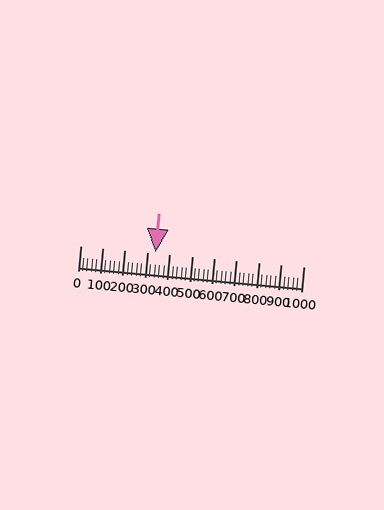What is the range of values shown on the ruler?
The ruler shows values from 0 to 1000.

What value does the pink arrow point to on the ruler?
The pink arrow points to approximately 338.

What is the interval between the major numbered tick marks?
The major tick marks are spaced 100 units apart.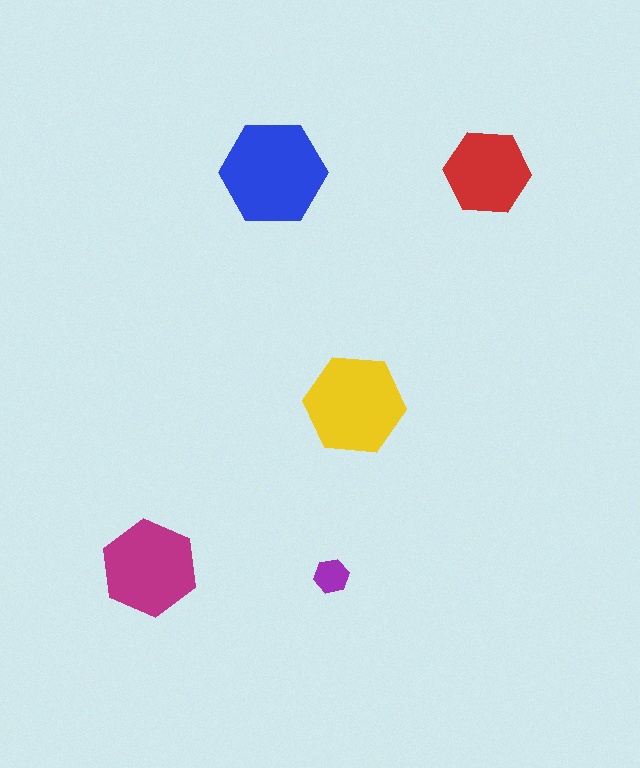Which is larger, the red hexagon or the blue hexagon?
The blue one.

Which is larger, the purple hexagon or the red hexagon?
The red one.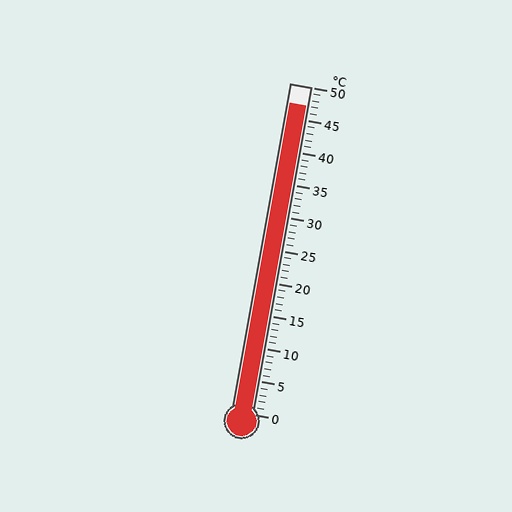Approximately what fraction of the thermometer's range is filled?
The thermometer is filled to approximately 95% of its range.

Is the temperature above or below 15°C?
The temperature is above 15°C.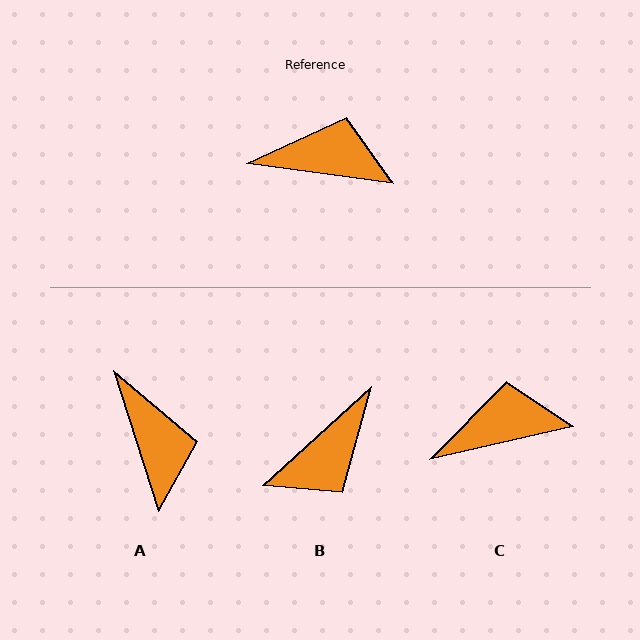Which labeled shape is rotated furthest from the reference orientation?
B, about 130 degrees away.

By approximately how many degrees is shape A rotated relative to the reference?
Approximately 65 degrees clockwise.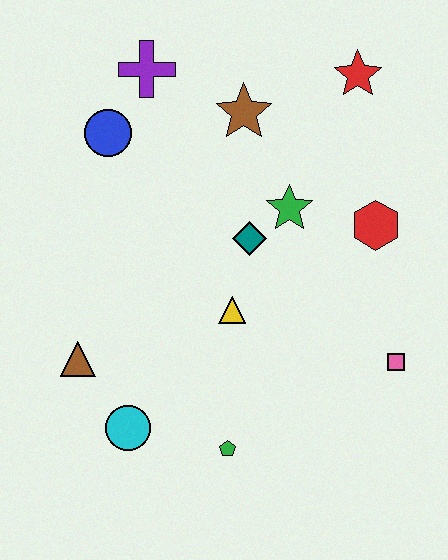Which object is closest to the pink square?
The red hexagon is closest to the pink square.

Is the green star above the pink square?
Yes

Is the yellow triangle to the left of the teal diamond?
Yes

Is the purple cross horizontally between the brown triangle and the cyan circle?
No